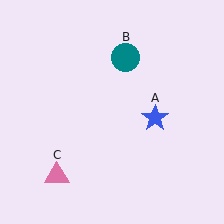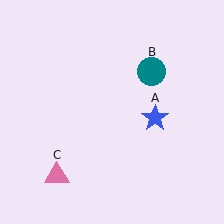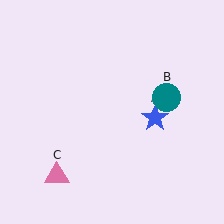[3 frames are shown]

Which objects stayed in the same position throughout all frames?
Blue star (object A) and pink triangle (object C) remained stationary.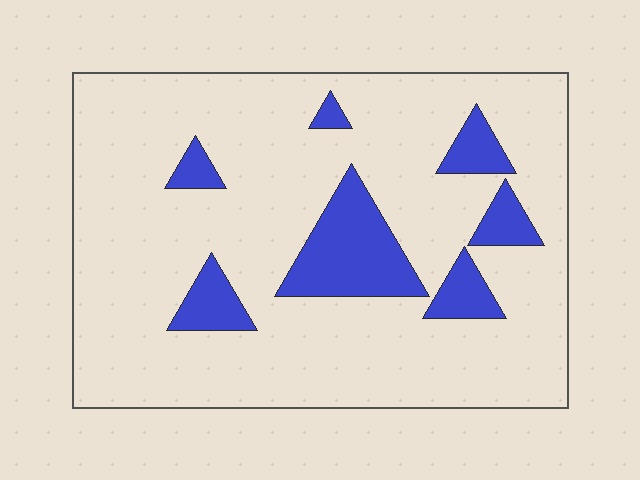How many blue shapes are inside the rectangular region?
7.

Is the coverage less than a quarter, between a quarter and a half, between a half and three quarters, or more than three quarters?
Less than a quarter.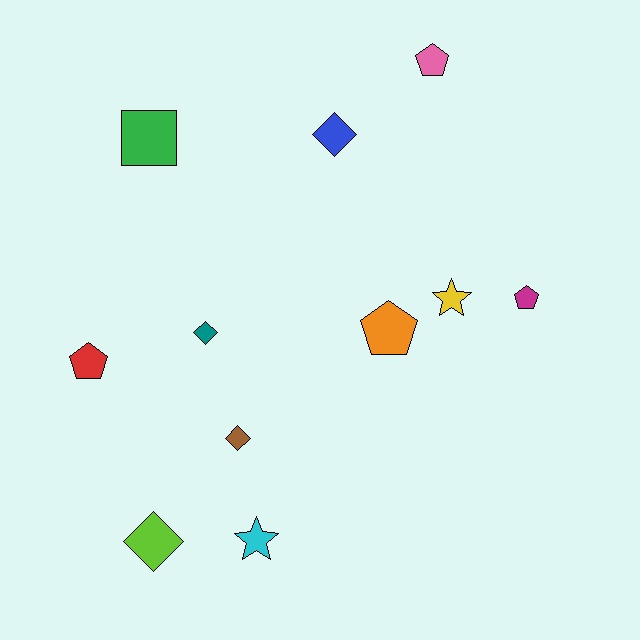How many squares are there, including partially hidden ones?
There is 1 square.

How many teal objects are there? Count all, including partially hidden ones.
There is 1 teal object.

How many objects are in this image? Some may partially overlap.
There are 11 objects.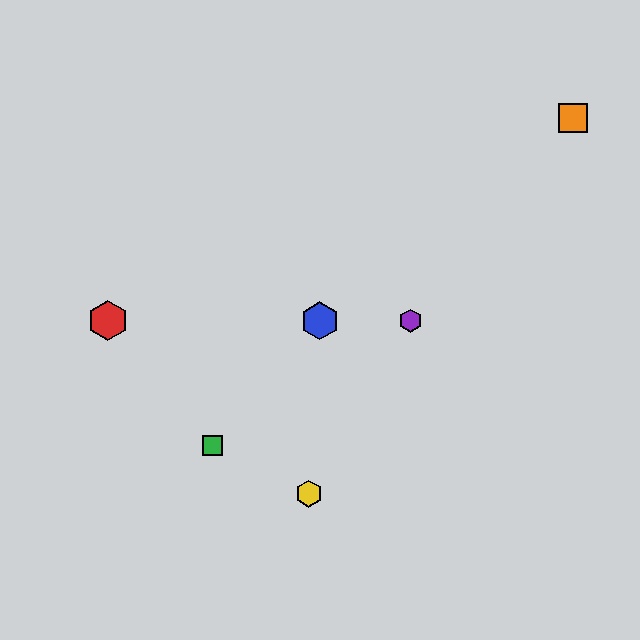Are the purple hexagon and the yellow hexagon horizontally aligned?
No, the purple hexagon is at y≈321 and the yellow hexagon is at y≈494.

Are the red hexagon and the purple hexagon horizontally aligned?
Yes, both are at y≈321.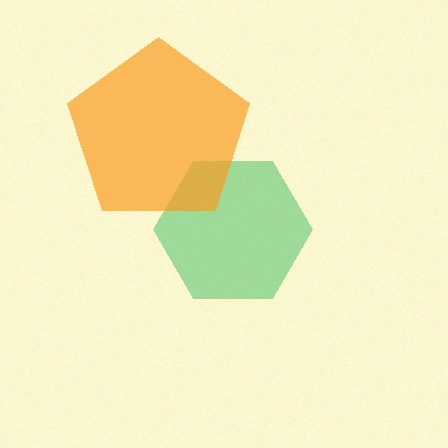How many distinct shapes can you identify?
There are 2 distinct shapes: a green hexagon, an orange pentagon.